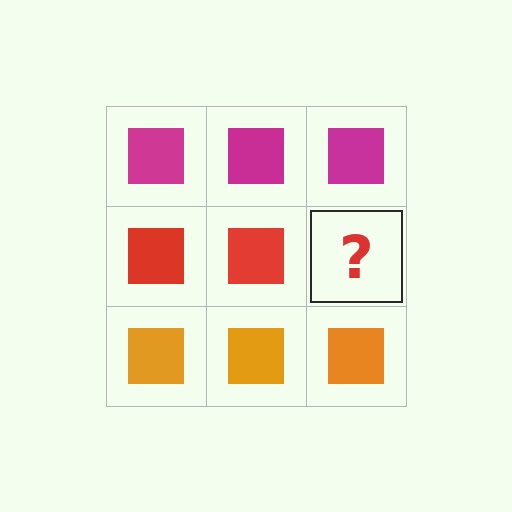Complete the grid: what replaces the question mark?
The question mark should be replaced with a red square.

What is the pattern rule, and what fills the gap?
The rule is that each row has a consistent color. The gap should be filled with a red square.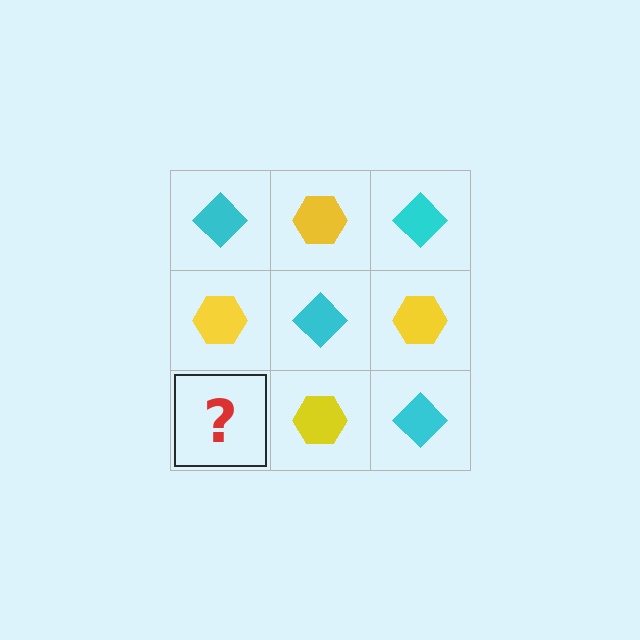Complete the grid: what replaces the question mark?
The question mark should be replaced with a cyan diamond.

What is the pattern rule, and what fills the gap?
The rule is that it alternates cyan diamond and yellow hexagon in a checkerboard pattern. The gap should be filled with a cyan diamond.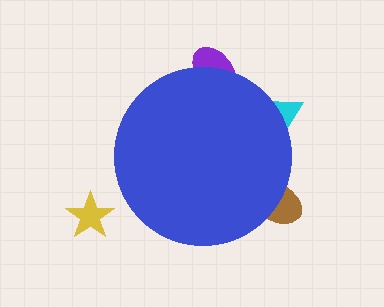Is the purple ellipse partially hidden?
Yes, the purple ellipse is partially hidden behind the blue circle.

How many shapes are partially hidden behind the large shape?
3 shapes are partially hidden.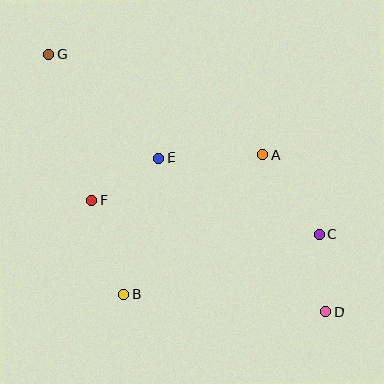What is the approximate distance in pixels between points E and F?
The distance between E and F is approximately 79 pixels.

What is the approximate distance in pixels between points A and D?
The distance between A and D is approximately 168 pixels.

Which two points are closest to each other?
Points C and D are closest to each other.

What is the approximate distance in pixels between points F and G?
The distance between F and G is approximately 153 pixels.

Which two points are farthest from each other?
Points D and G are farthest from each other.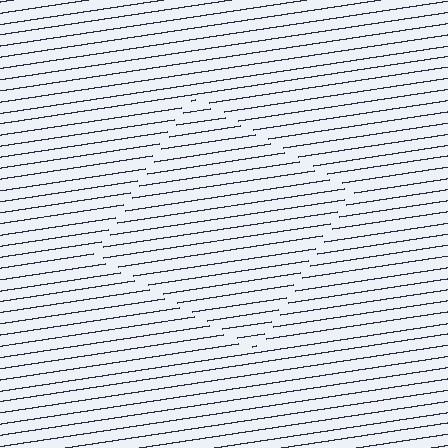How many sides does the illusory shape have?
4 sides — the line-ends trace a square.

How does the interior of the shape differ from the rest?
The interior of the shape contains the same grating, shifted by half a period — the contour is defined by the phase discontinuity where line-ends from the inner and outer gratings abut.